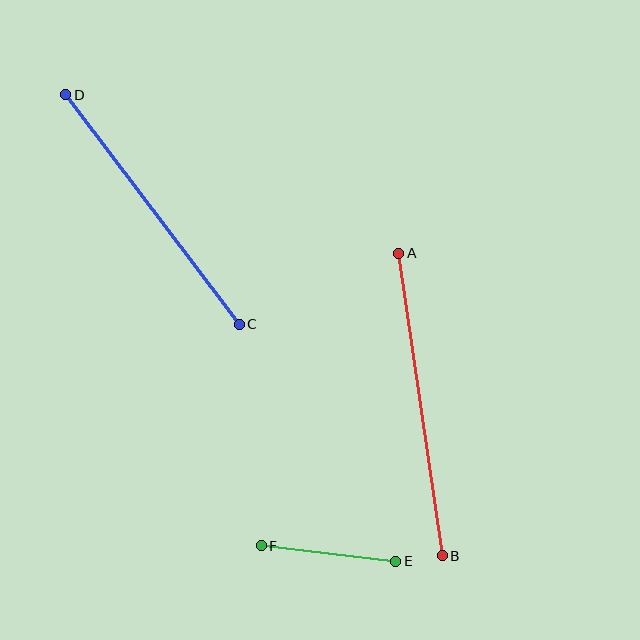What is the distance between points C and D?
The distance is approximately 288 pixels.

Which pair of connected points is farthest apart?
Points A and B are farthest apart.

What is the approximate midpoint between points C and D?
The midpoint is at approximately (153, 209) pixels.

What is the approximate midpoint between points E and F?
The midpoint is at approximately (329, 554) pixels.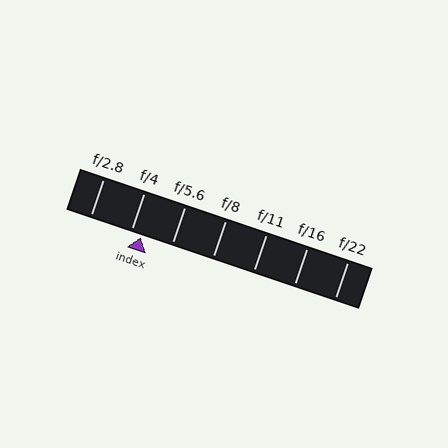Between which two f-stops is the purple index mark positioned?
The index mark is between f/4 and f/5.6.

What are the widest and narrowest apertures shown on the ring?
The widest aperture shown is f/2.8 and the narrowest is f/22.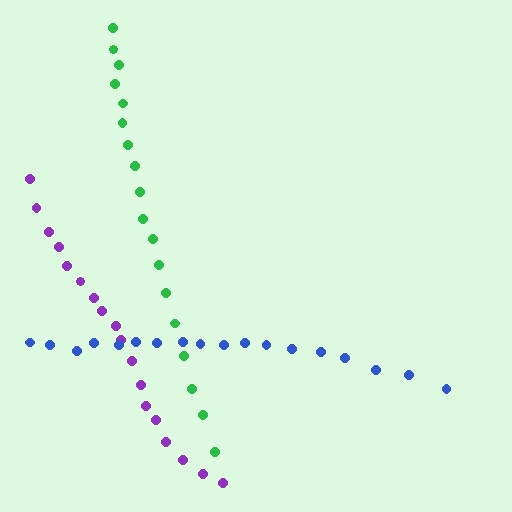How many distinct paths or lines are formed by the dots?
There are 3 distinct paths.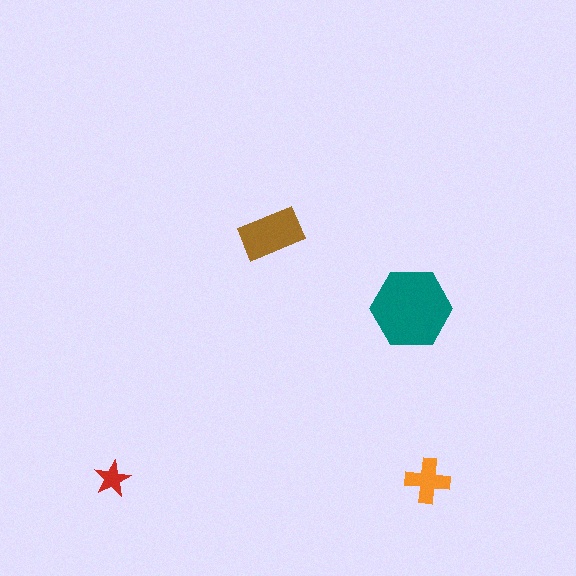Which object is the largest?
The teal hexagon.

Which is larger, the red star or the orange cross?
The orange cross.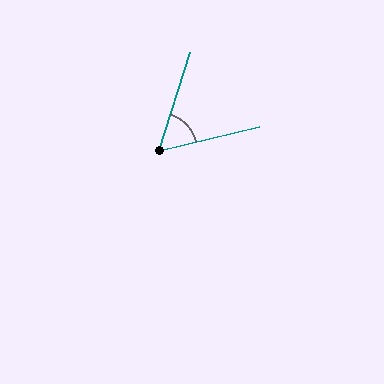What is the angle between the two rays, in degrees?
Approximately 59 degrees.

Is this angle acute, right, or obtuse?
It is acute.